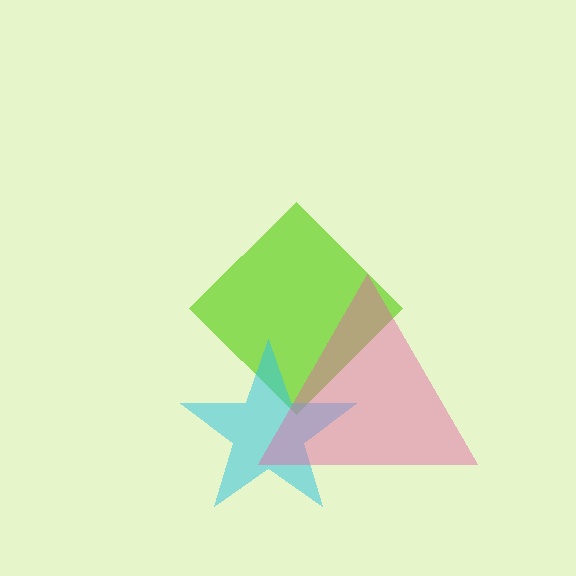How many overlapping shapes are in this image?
There are 3 overlapping shapes in the image.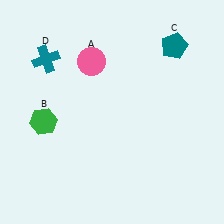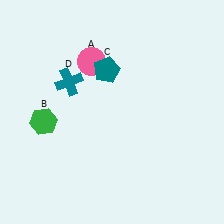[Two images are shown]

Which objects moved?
The objects that moved are: the teal pentagon (C), the teal cross (D).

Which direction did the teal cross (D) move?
The teal cross (D) moved right.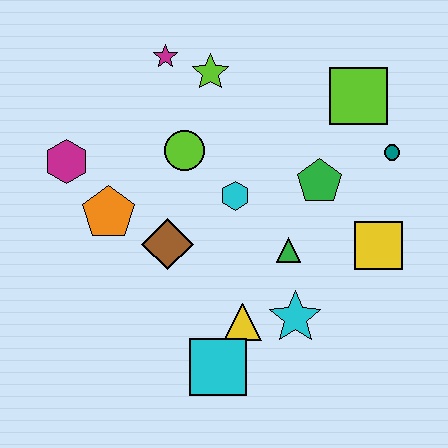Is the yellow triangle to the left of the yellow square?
Yes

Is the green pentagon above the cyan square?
Yes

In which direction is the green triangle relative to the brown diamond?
The green triangle is to the right of the brown diamond.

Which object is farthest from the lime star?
The cyan square is farthest from the lime star.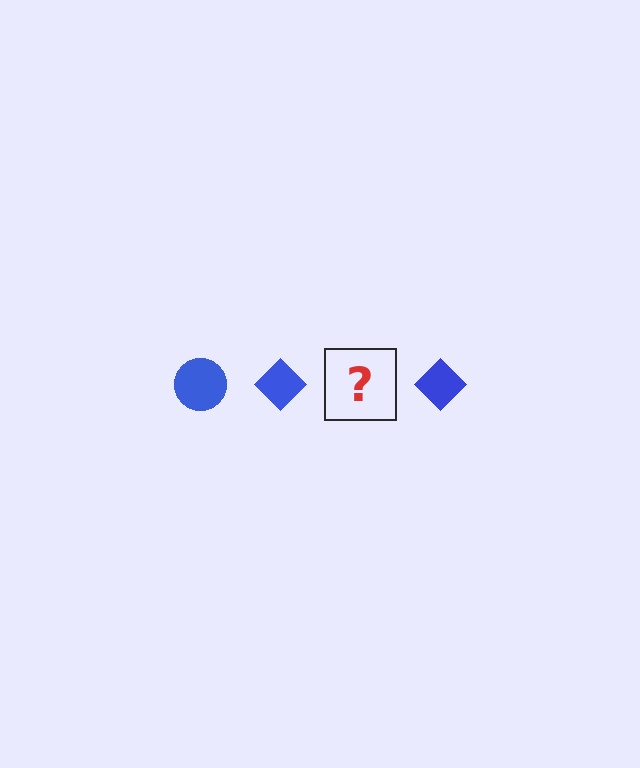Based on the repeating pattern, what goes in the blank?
The blank should be a blue circle.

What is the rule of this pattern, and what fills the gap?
The rule is that the pattern cycles through circle, diamond shapes in blue. The gap should be filled with a blue circle.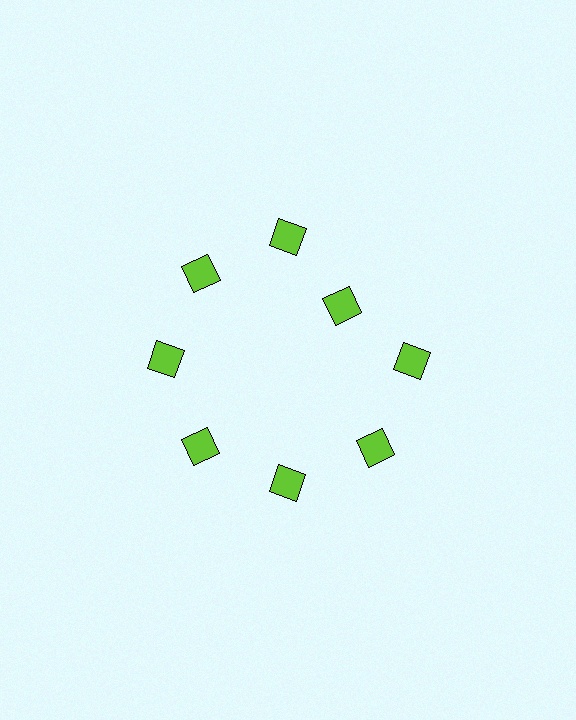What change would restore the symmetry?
The symmetry would be restored by moving it outward, back onto the ring so that all 8 squares sit at equal angles and equal distance from the center.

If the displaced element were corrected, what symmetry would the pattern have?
It would have 8-fold rotational symmetry — the pattern would map onto itself every 45 degrees.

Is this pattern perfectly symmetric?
No. The 8 lime squares are arranged in a ring, but one element near the 2 o'clock position is pulled inward toward the center, breaking the 8-fold rotational symmetry.